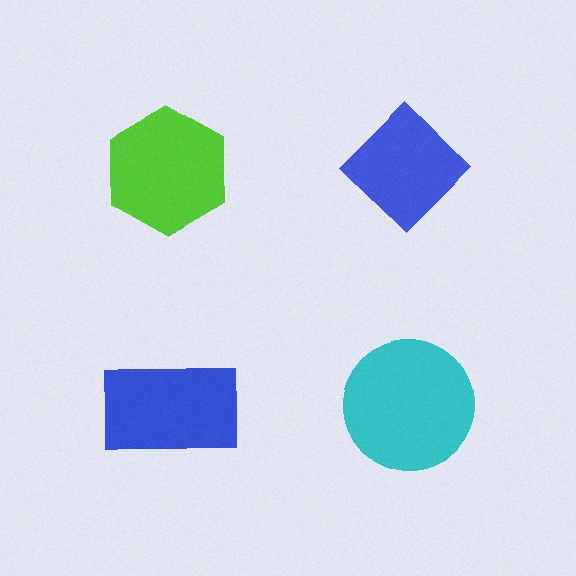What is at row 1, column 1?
A lime hexagon.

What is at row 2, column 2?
A cyan circle.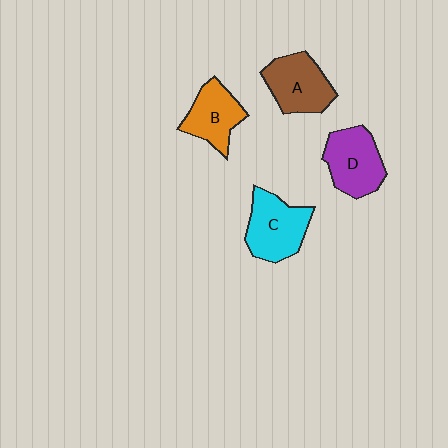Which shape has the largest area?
Shape C (cyan).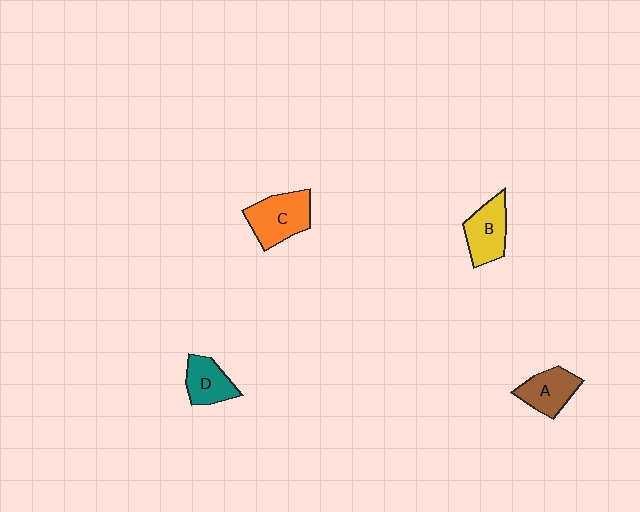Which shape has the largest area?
Shape C (orange).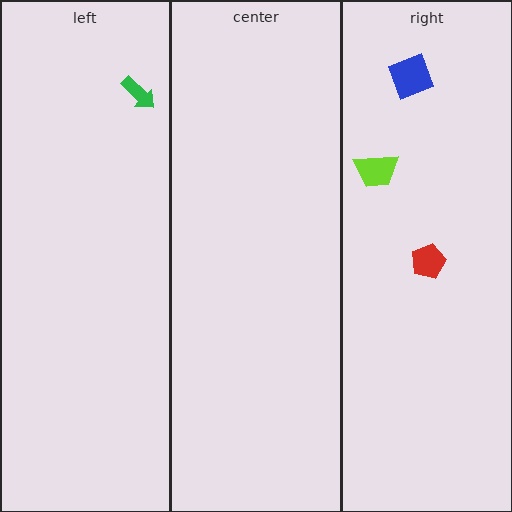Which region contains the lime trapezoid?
The right region.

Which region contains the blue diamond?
The right region.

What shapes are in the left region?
The green arrow.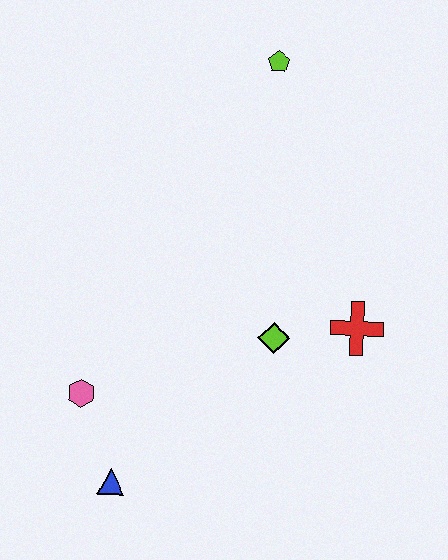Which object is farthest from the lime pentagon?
The blue triangle is farthest from the lime pentagon.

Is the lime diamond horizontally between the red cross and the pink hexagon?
Yes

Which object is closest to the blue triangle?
The pink hexagon is closest to the blue triangle.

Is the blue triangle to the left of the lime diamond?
Yes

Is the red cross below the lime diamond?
No